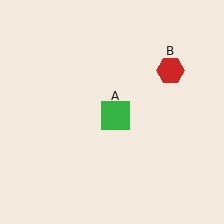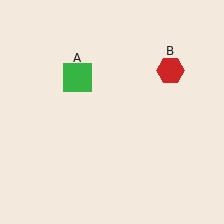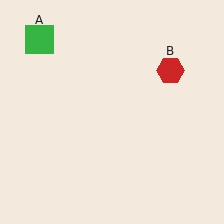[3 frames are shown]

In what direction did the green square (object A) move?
The green square (object A) moved up and to the left.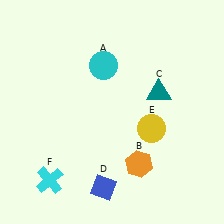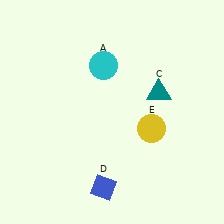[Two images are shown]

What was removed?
The cyan cross (F), the orange hexagon (B) were removed in Image 2.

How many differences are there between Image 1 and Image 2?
There are 2 differences between the two images.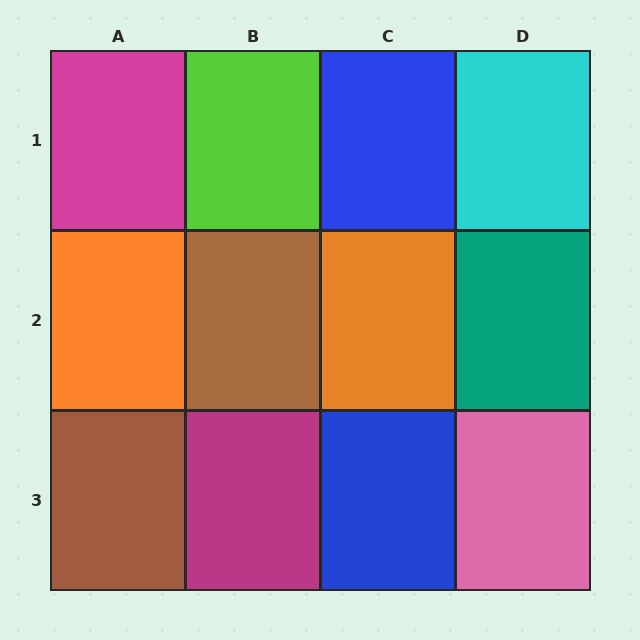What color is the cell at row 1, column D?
Cyan.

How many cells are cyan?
1 cell is cyan.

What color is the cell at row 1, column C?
Blue.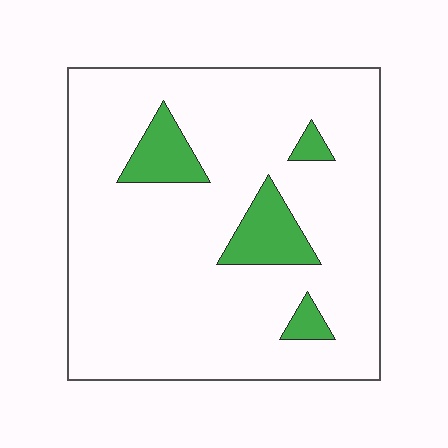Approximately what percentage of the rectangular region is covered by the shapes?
Approximately 10%.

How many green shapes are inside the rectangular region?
4.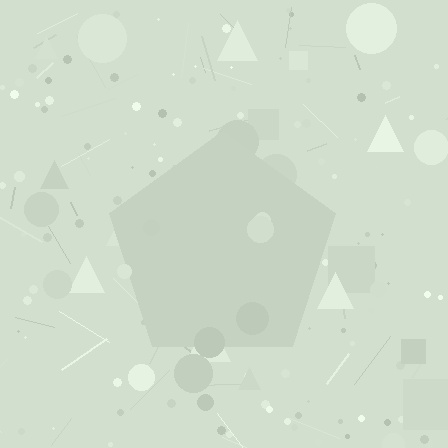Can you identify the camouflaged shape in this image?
The camouflaged shape is a pentagon.